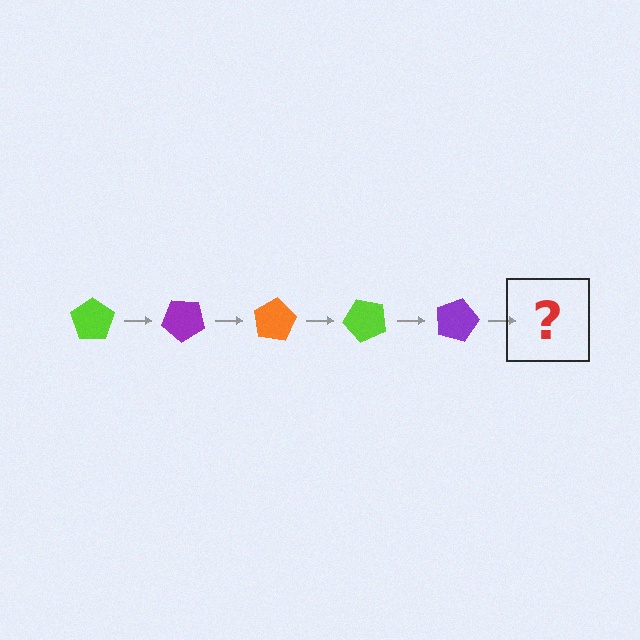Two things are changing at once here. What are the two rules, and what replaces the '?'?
The two rules are that it rotates 40 degrees each step and the color cycles through lime, purple, and orange. The '?' should be an orange pentagon, rotated 200 degrees from the start.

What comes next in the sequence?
The next element should be an orange pentagon, rotated 200 degrees from the start.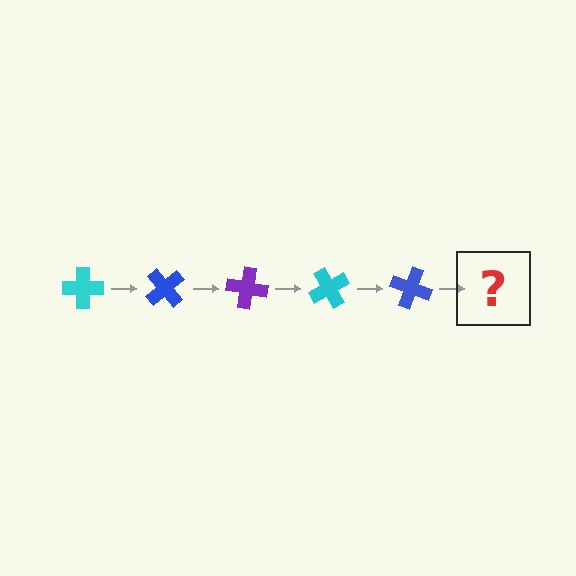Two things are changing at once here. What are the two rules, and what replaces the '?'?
The two rules are that it rotates 50 degrees each step and the color cycles through cyan, blue, and purple. The '?' should be a purple cross, rotated 250 degrees from the start.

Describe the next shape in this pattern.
It should be a purple cross, rotated 250 degrees from the start.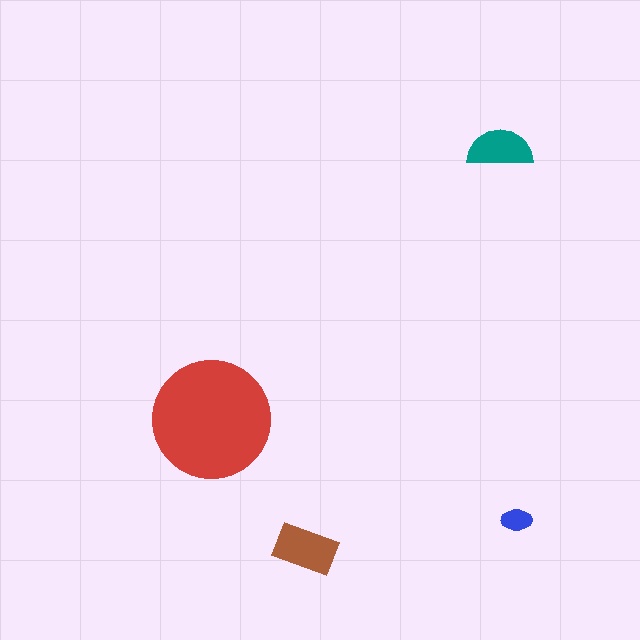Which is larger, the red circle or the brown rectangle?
The red circle.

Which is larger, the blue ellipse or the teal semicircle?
The teal semicircle.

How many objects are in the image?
There are 4 objects in the image.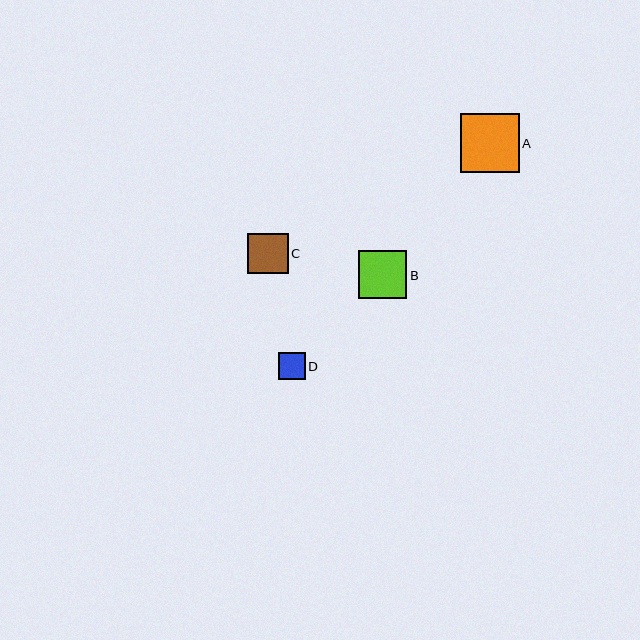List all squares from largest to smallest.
From largest to smallest: A, B, C, D.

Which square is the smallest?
Square D is the smallest with a size of approximately 27 pixels.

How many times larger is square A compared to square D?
Square A is approximately 2.2 times the size of square D.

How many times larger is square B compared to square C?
Square B is approximately 1.2 times the size of square C.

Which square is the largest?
Square A is the largest with a size of approximately 59 pixels.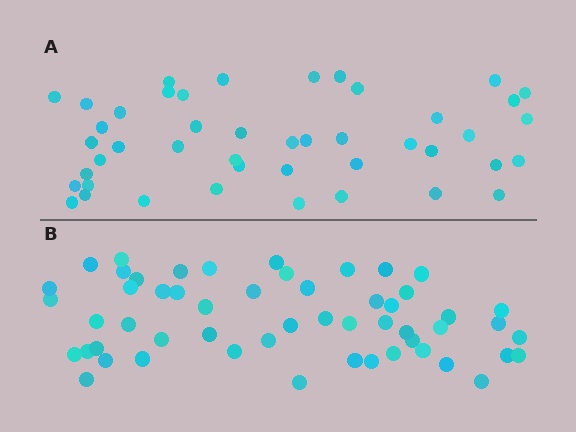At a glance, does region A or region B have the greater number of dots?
Region B (the bottom region) has more dots.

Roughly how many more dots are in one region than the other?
Region B has roughly 8 or so more dots than region A.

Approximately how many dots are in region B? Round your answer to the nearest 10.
About 50 dots. (The exact count is 54, which rounds to 50.)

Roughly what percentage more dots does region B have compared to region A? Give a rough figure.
About 20% more.